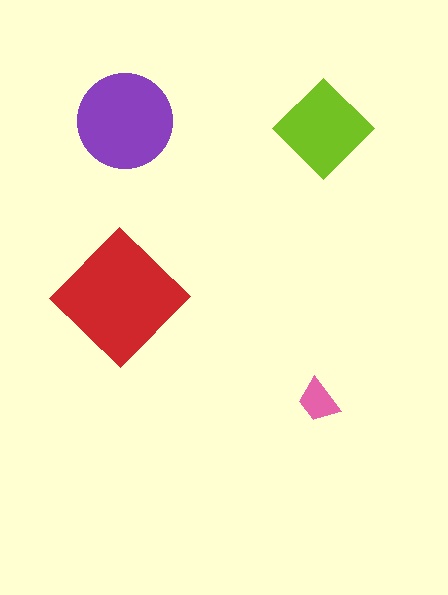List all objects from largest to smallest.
The red diamond, the purple circle, the lime diamond, the pink trapezoid.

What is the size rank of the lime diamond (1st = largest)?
3rd.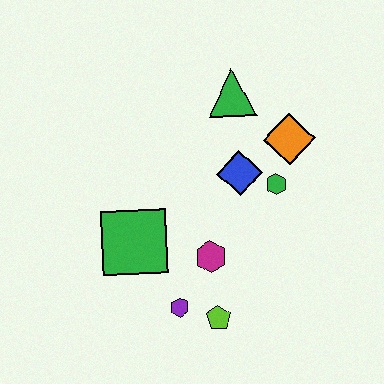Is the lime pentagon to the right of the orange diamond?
No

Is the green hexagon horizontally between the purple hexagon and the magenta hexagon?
No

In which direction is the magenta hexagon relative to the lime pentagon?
The magenta hexagon is above the lime pentagon.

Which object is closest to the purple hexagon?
The lime pentagon is closest to the purple hexagon.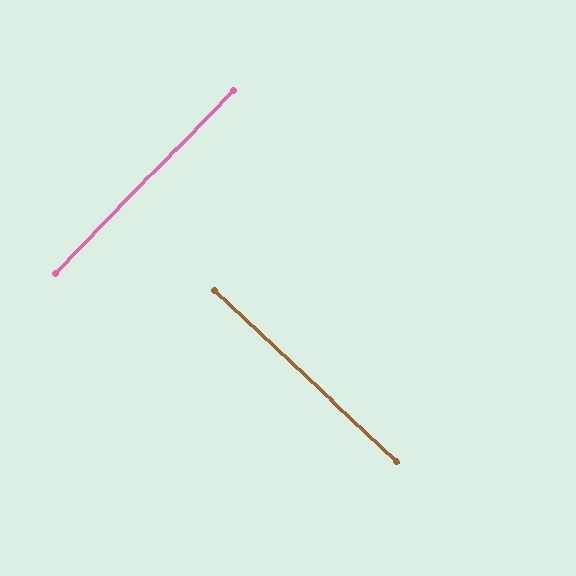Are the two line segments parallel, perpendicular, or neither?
Perpendicular — they meet at approximately 89°.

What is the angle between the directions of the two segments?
Approximately 89 degrees.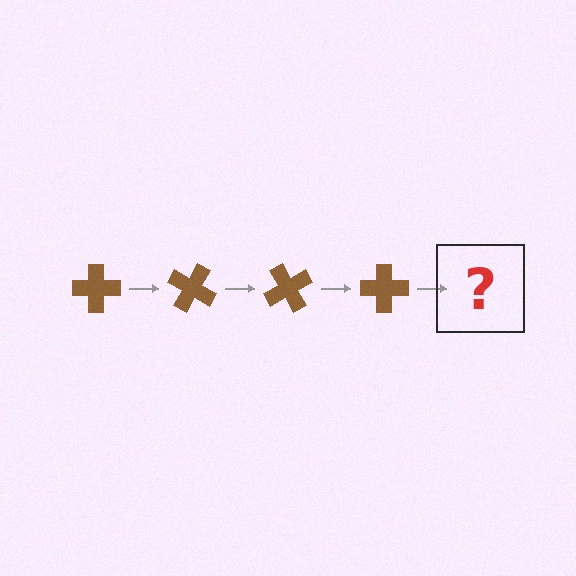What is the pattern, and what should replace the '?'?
The pattern is that the cross rotates 30 degrees each step. The '?' should be a brown cross rotated 120 degrees.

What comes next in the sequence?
The next element should be a brown cross rotated 120 degrees.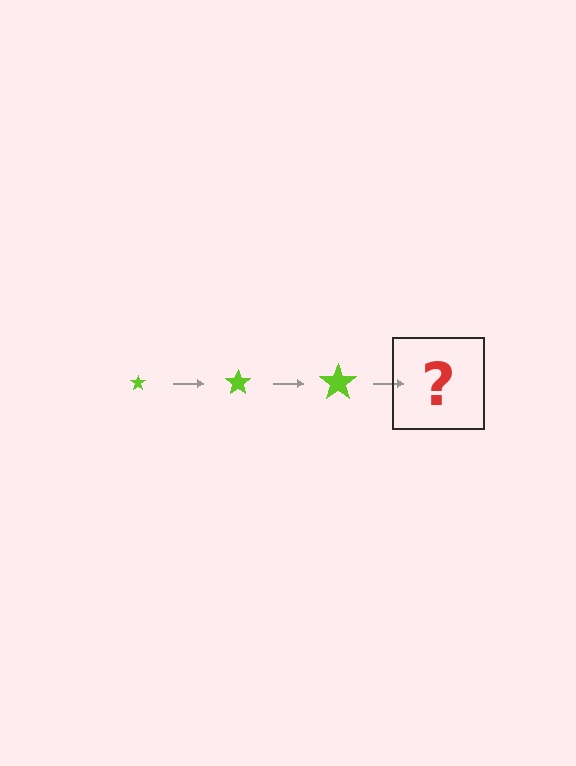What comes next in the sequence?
The next element should be a lime star, larger than the previous one.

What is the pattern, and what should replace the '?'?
The pattern is that the star gets progressively larger each step. The '?' should be a lime star, larger than the previous one.